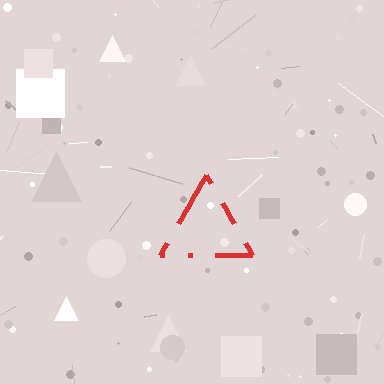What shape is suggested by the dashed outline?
The dashed outline suggests a triangle.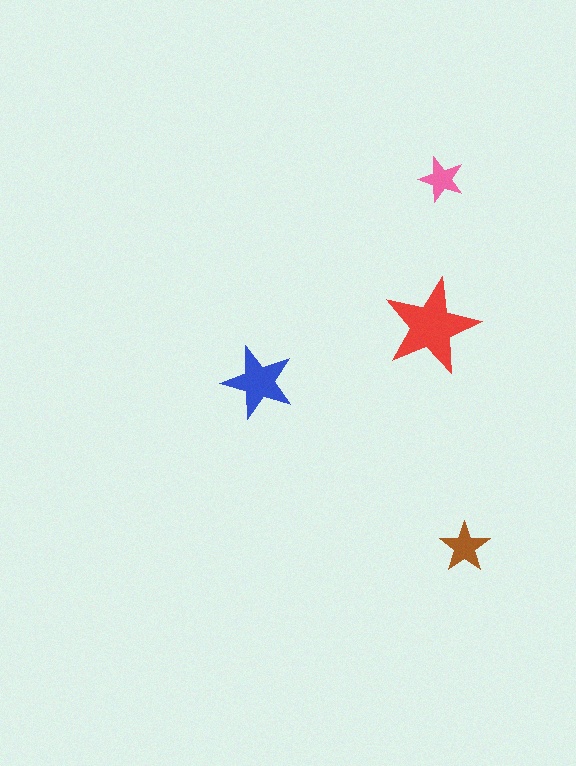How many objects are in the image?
There are 4 objects in the image.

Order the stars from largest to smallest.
the red one, the blue one, the brown one, the pink one.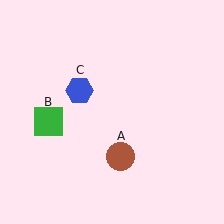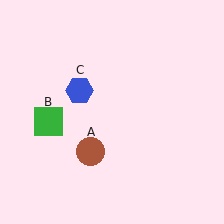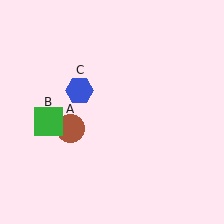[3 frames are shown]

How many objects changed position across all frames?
1 object changed position: brown circle (object A).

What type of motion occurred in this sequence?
The brown circle (object A) rotated clockwise around the center of the scene.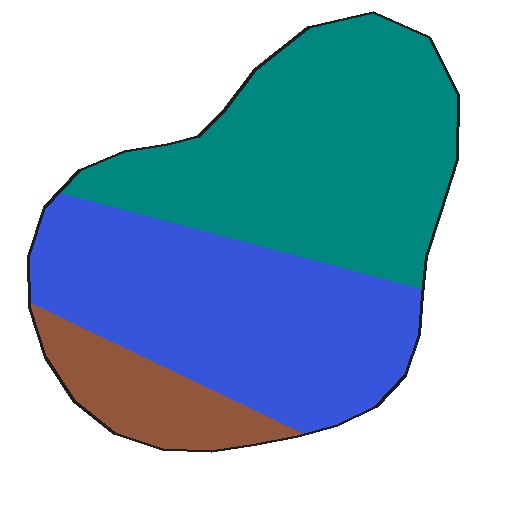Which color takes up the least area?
Brown, at roughly 10%.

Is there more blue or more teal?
Teal.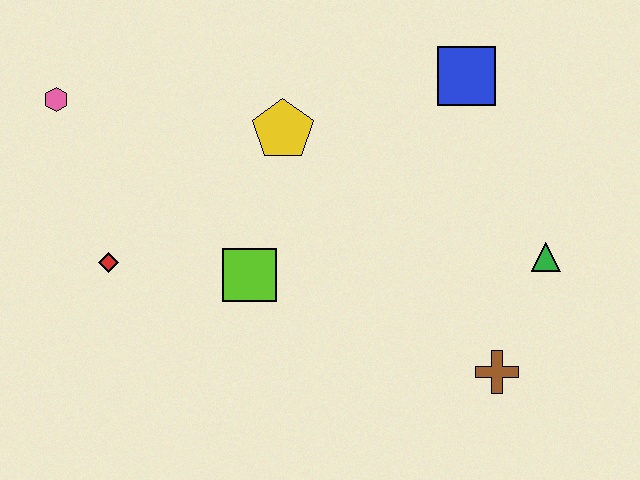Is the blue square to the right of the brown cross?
No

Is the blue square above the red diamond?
Yes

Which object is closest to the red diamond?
The lime square is closest to the red diamond.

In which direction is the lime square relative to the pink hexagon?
The lime square is to the right of the pink hexagon.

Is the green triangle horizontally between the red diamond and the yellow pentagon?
No